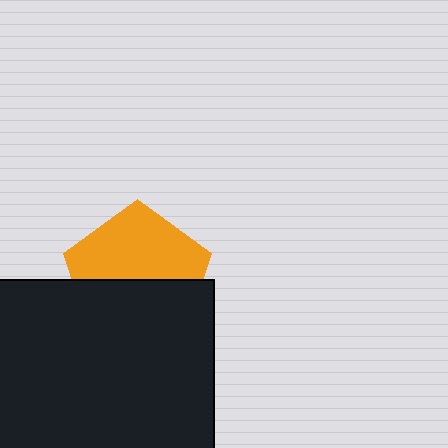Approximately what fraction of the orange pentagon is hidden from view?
Roughly 47% of the orange pentagon is hidden behind the black rectangle.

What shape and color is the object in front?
The object in front is a black rectangle.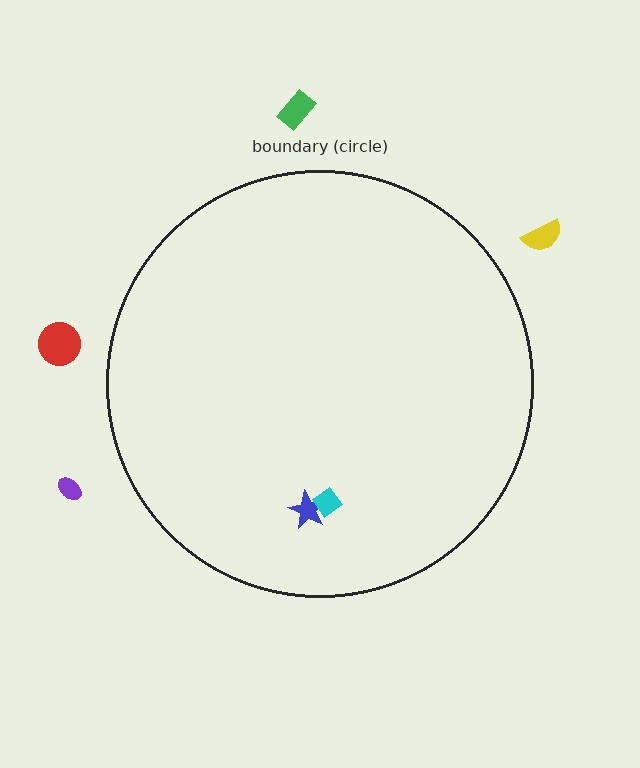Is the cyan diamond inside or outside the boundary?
Inside.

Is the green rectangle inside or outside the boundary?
Outside.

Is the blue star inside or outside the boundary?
Inside.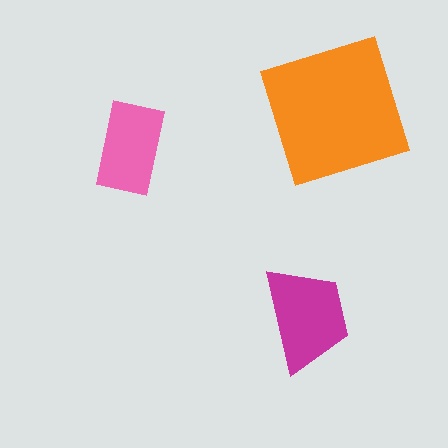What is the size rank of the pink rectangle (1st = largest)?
3rd.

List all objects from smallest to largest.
The pink rectangle, the magenta trapezoid, the orange square.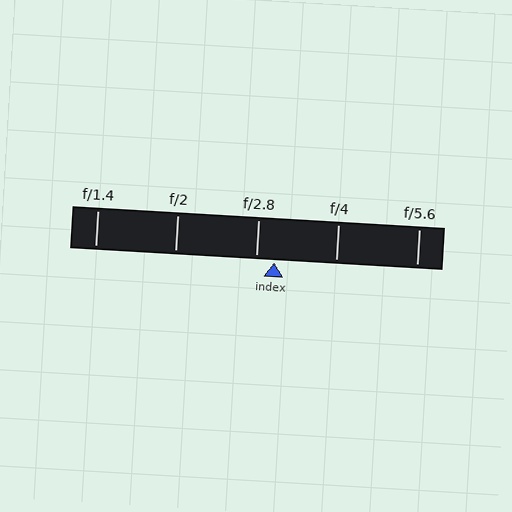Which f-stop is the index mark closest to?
The index mark is closest to f/2.8.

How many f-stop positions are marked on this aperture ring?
There are 5 f-stop positions marked.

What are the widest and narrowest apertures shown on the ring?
The widest aperture shown is f/1.4 and the narrowest is f/5.6.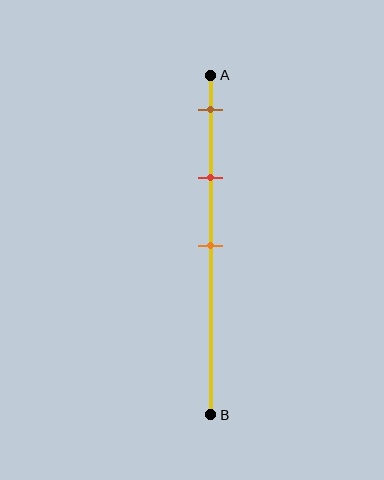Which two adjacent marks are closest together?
The brown and red marks are the closest adjacent pair.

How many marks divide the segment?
There are 3 marks dividing the segment.